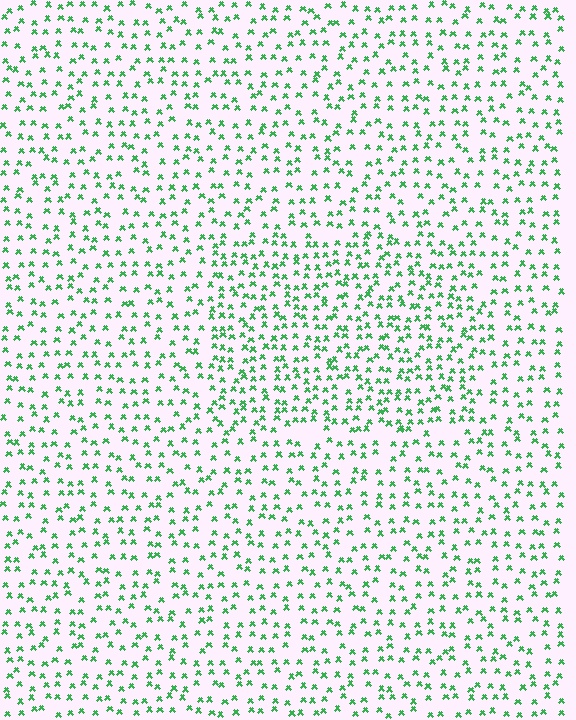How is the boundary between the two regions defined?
The boundary is defined by a change in element density (approximately 1.5x ratio). All elements are the same color, size, and shape.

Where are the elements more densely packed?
The elements are more densely packed inside the rectangle boundary.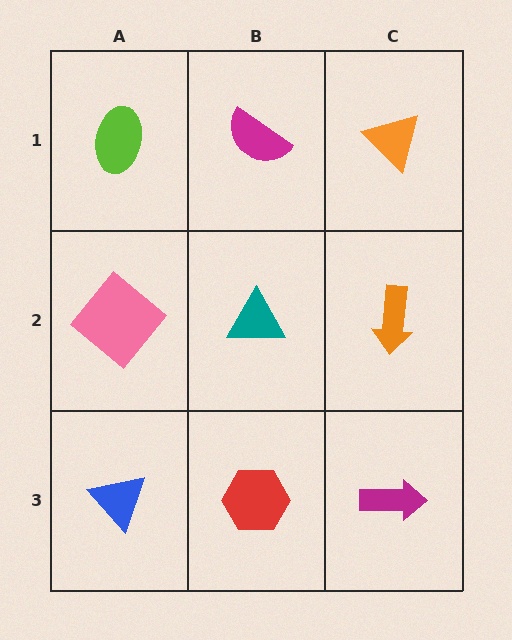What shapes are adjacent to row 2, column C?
An orange triangle (row 1, column C), a magenta arrow (row 3, column C), a teal triangle (row 2, column B).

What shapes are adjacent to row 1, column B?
A teal triangle (row 2, column B), a lime ellipse (row 1, column A), an orange triangle (row 1, column C).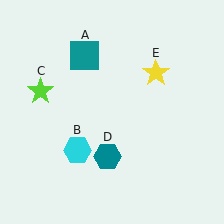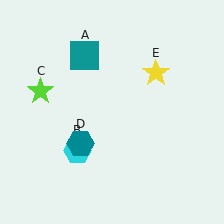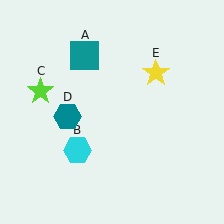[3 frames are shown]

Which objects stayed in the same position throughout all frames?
Teal square (object A) and cyan hexagon (object B) and lime star (object C) and yellow star (object E) remained stationary.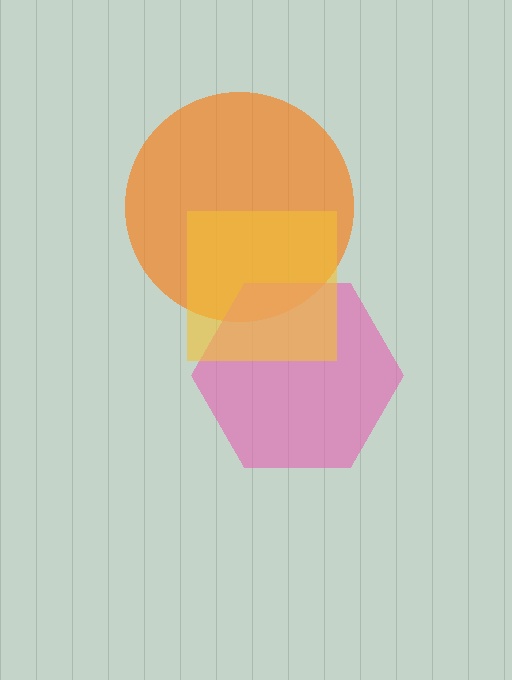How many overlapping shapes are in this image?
There are 3 overlapping shapes in the image.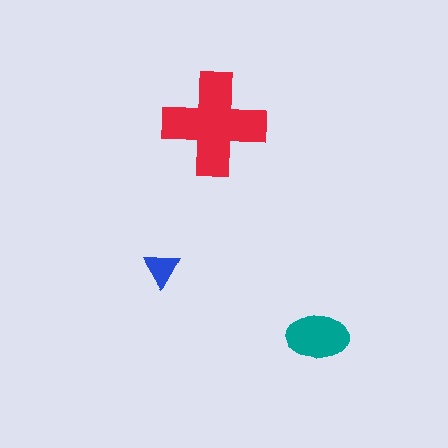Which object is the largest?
The red cross.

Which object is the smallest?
The blue triangle.